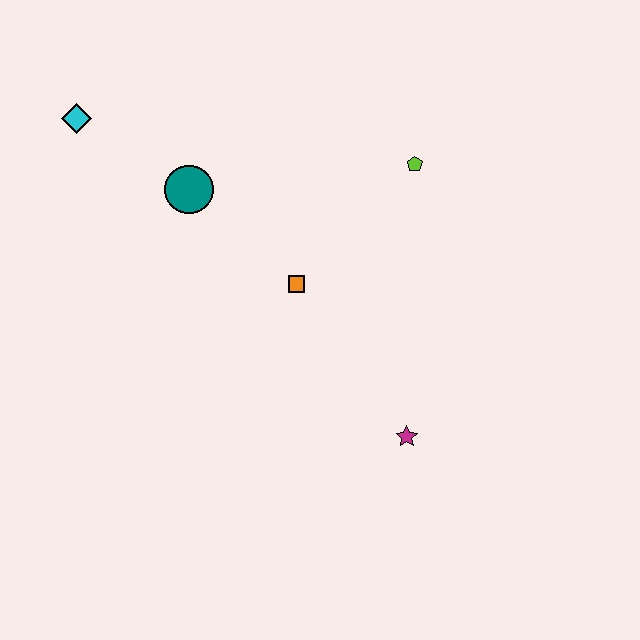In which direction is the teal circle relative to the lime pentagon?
The teal circle is to the left of the lime pentagon.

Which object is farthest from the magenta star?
The cyan diamond is farthest from the magenta star.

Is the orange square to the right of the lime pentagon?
No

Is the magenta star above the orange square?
No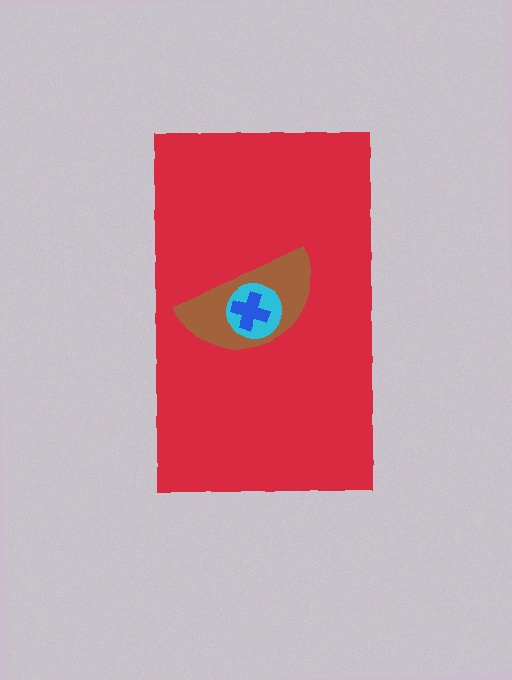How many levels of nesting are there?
4.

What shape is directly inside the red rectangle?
The brown semicircle.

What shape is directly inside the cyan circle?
The blue cross.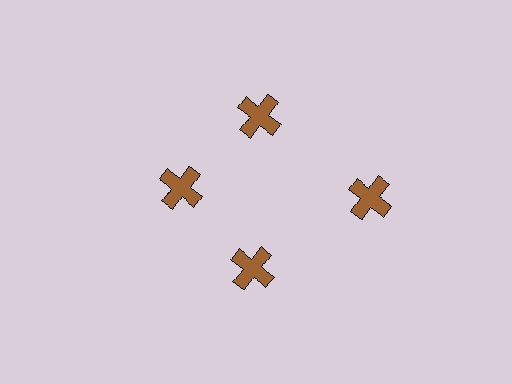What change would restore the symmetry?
The symmetry would be restored by moving it inward, back onto the ring so that all 4 crosses sit at equal angles and equal distance from the center.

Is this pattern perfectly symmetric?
No. The 4 brown crosses are arranged in a ring, but one element near the 3 o'clock position is pushed outward from the center, breaking the 4-fold rotational symmetry.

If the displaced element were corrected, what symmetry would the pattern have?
It would have 4-fold rotational symmetry — the pattern would map onto itself every 90 degrees.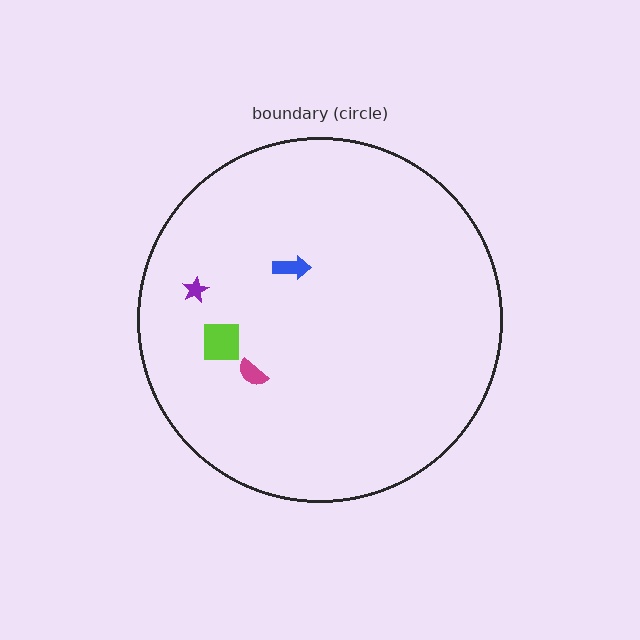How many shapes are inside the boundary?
4 inside, 0 outside.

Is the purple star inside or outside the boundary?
Inside.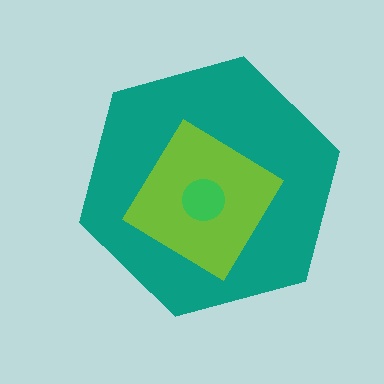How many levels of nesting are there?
3.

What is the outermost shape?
The teal hexagon.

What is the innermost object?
The green circle.